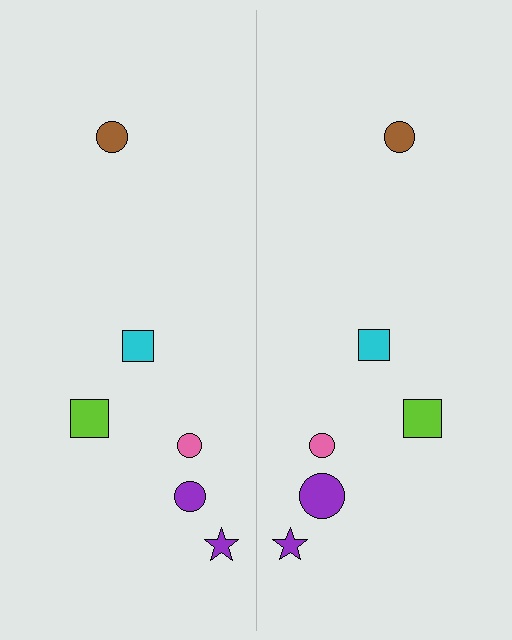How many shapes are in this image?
There are 12 shapes in this image.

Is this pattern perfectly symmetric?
No, the pattern is not perfectly symmetric. The purple circle on the right side has a different size than its mirror counterpart.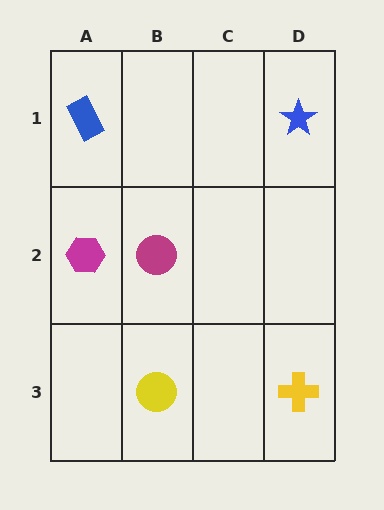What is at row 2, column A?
A magenta hexagon.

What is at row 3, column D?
A yellow cross.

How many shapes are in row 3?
2 shapes.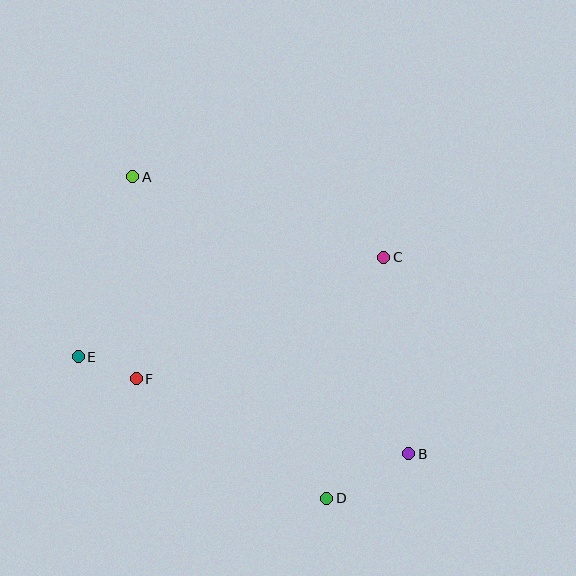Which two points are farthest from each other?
Points A and B are farthest from each other.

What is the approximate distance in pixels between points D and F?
The distance between D and F is approximately 225 pixels.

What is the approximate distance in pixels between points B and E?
The distance between B and E is approximately 344 pixels.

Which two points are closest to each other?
Points E and F are closest to each other.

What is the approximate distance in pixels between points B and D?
The distance between B and D is approximately 93 pixels.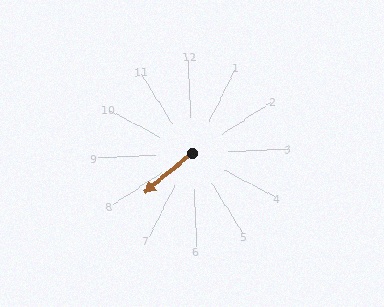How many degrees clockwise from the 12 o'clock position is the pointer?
Approximately 233 degrees.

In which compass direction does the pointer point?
Southwest.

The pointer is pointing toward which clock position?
Roughly 8 o'clock.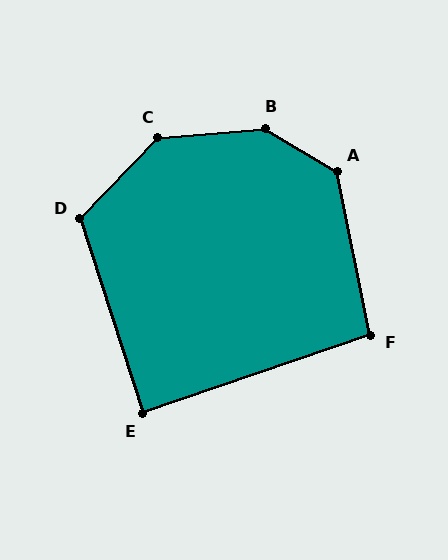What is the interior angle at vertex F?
Approximately 97 degrees (obtuse).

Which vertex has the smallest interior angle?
E, at approximately 89 degrees.